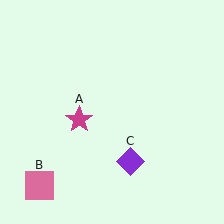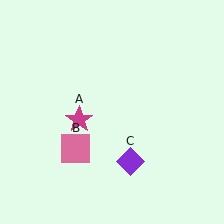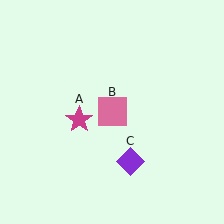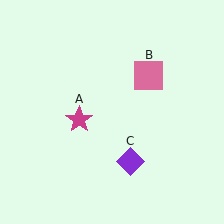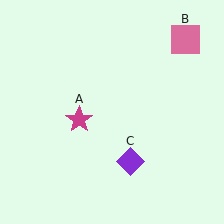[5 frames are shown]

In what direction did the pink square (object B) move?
The pink square (object B) moved up and to the right.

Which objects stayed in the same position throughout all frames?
Magenta star (object A) and purple diamond (object C) remained stationary.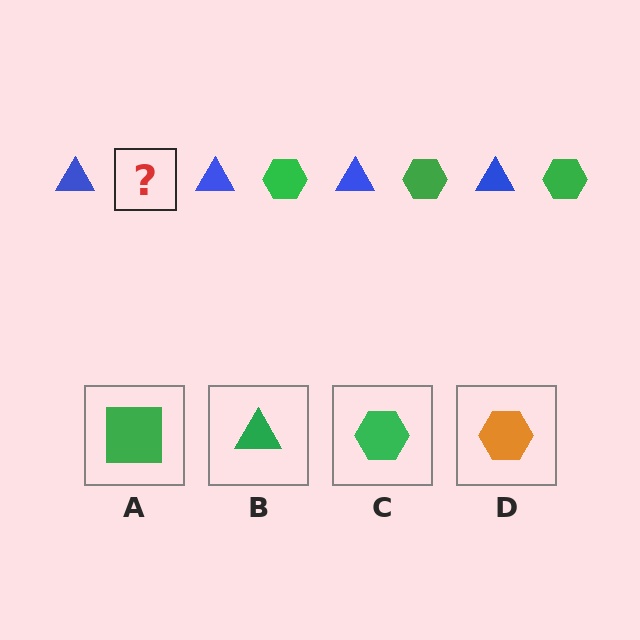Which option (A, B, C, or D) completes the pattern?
C.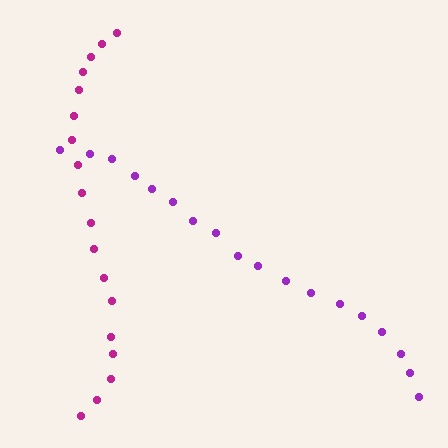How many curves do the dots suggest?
There are 2 distinct paths.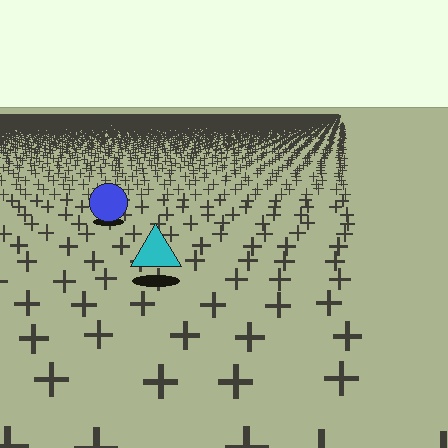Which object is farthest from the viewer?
The blue circle is farthest from the viewer. It appears smaller and the ground texture around it is denser.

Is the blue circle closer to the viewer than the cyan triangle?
No. The cyan triangle is closer — you can tell from the texture gradient: the ground texture is coarser near it.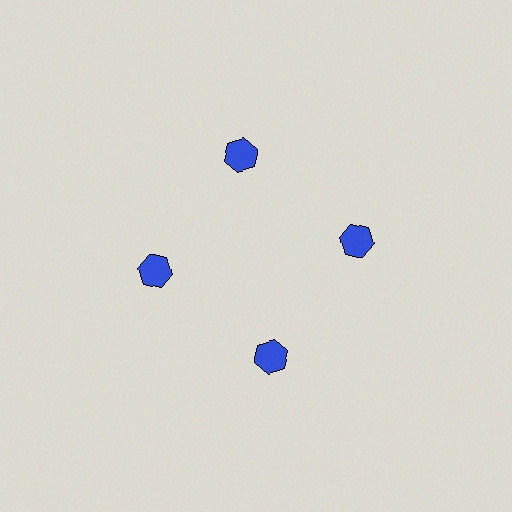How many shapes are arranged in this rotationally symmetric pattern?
There are 4 shapes, arranged in 4 groups of 1.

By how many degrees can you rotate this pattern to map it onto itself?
The pattern maps onto itself every 90 degrees of rotation.